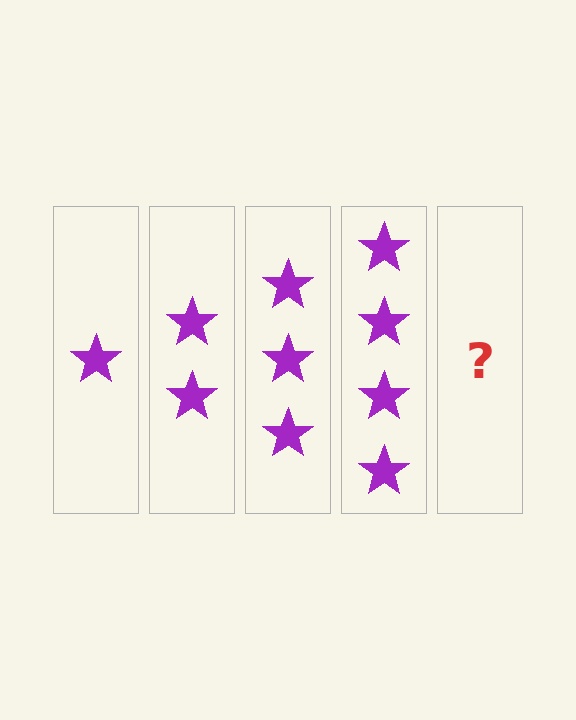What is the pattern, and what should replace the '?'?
The pattern is that each step adds one more star. The '?' should be 5 stars.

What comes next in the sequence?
The next element should be 5 stars.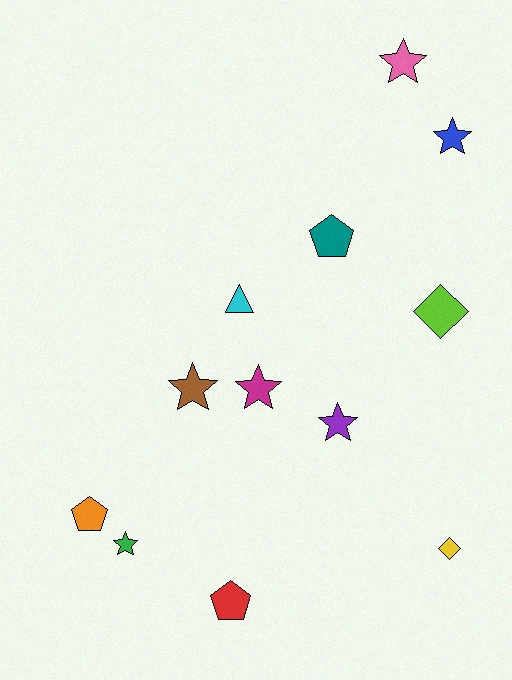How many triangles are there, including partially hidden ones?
There is 1 triangle.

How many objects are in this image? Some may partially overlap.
There are 12 objects.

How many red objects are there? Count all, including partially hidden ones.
There is 1 red object.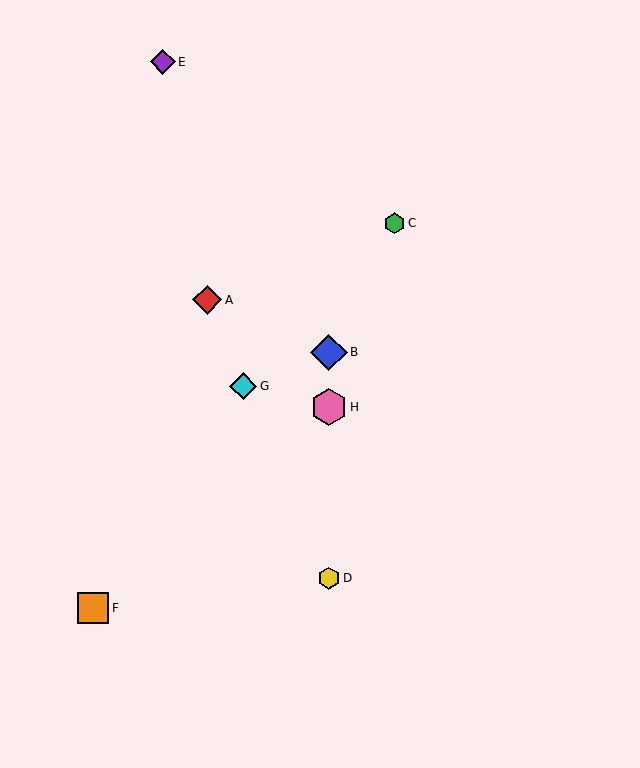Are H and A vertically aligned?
No, H is at x≈329 and A is at x≈207.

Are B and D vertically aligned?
Yes, both are at x≈329.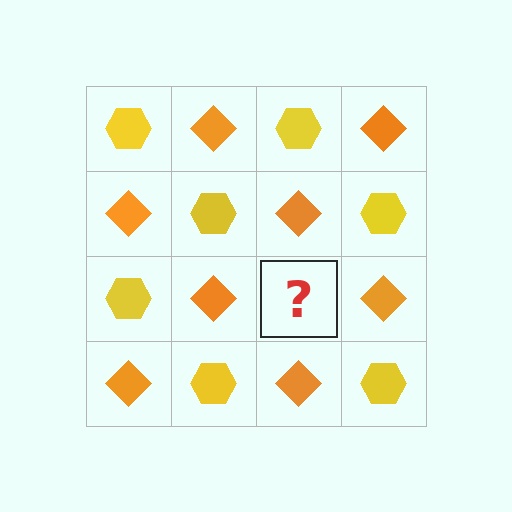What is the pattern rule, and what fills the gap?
The rule is that it alternates yellow hexagon and orange diamond in a checkerboard pattern. The gap should be filled with a yellow hexagon.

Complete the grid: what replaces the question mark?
The question mark should be replaced with a yellow hexagon.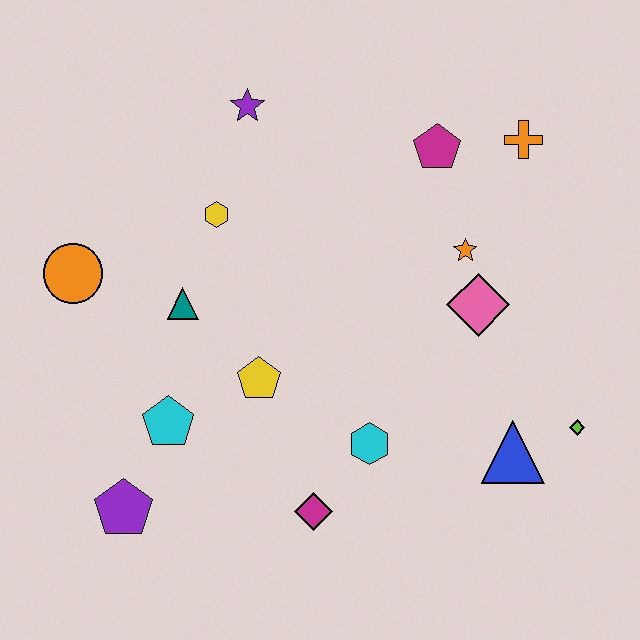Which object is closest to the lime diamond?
The blue triangle is closest to the lime diamond.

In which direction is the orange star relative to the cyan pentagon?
The orange star is to the right of the cyan pentagon.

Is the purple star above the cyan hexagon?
Yes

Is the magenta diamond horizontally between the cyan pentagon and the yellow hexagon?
No